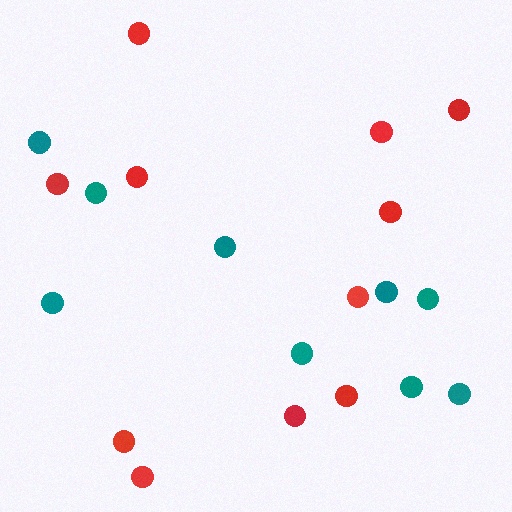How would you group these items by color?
There are 2 groups: one group of red circles (11) and one group of teal circles (9).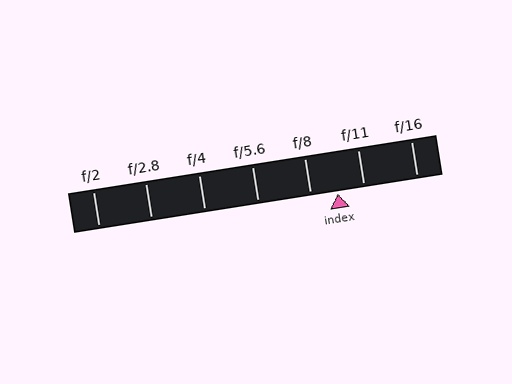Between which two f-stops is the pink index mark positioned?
The index mark is between f/8 and f/11.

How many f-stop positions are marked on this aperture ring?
There are 7 f-stop positions marked.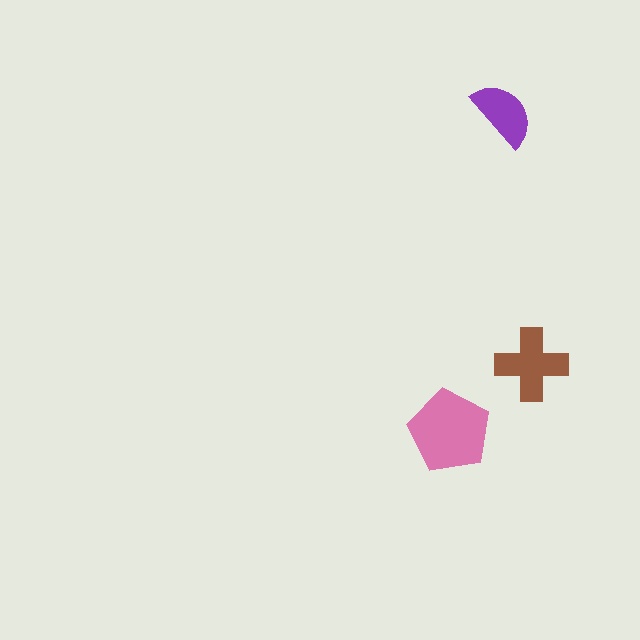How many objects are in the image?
There are 3 objects in the image.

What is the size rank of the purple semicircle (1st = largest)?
3rd.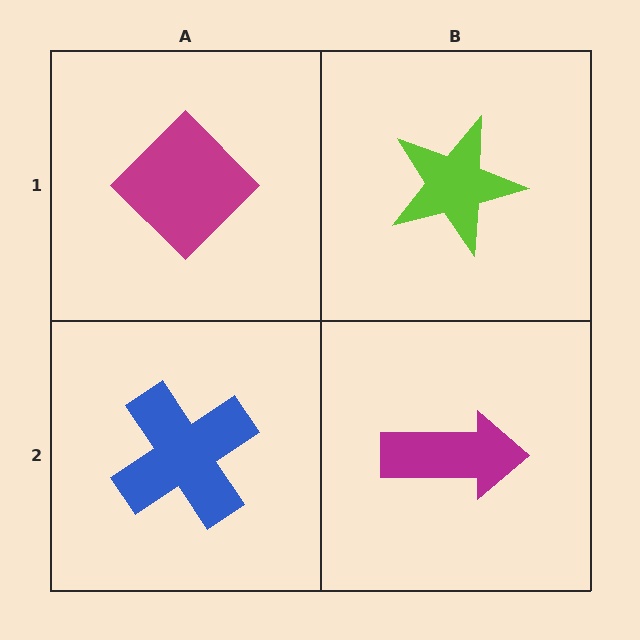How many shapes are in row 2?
2 shapes.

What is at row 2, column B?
A magenta arrow.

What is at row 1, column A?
A magenta diamond.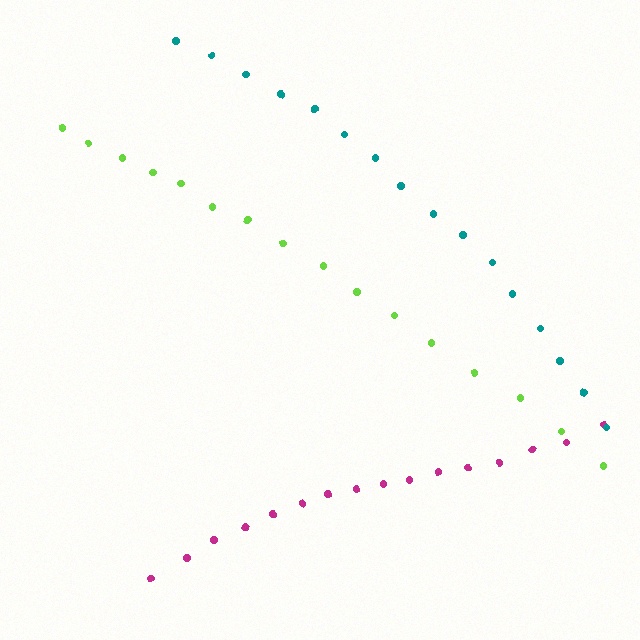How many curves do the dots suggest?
There are 3 distinct paths.